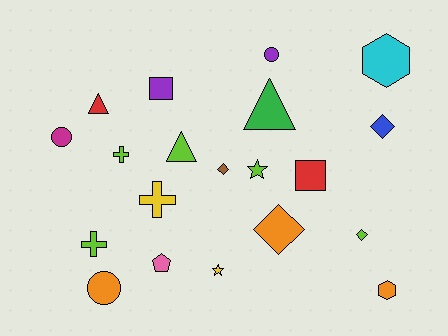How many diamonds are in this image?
There are 4 diamonds.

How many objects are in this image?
There are 20 objects.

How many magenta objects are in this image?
There is 1 magenta object.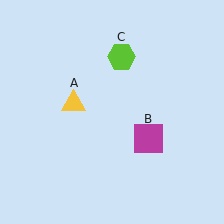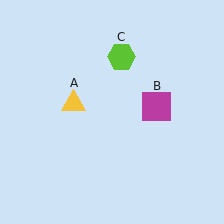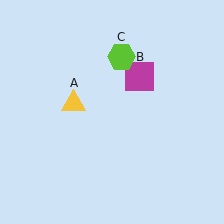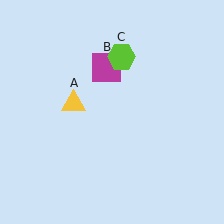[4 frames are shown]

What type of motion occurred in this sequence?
The magenta square (object B) rotated counterclockwise around the center of the scene.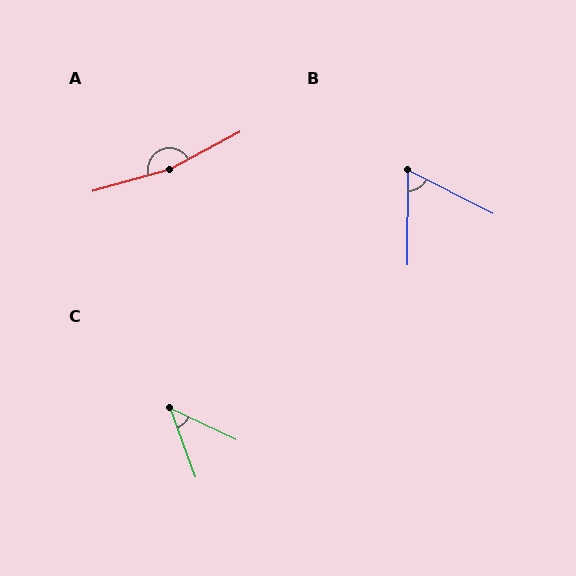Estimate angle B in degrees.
Approximately 63 degrees.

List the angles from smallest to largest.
C (45°), B (63°), A (168°).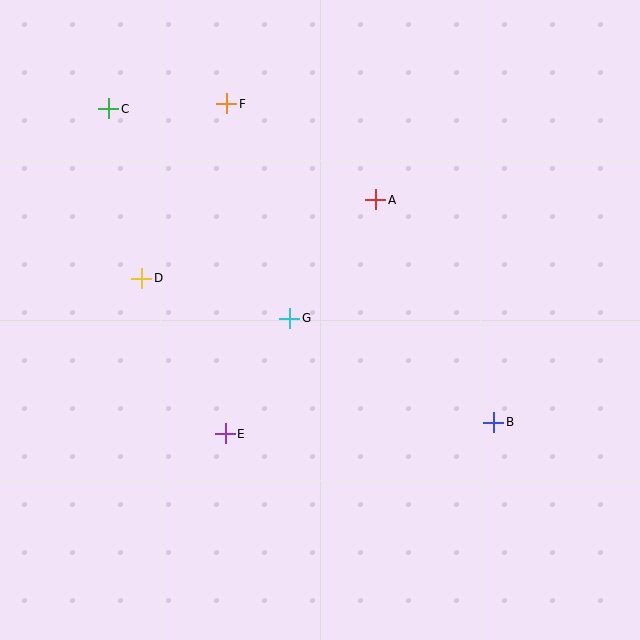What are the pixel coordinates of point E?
Point E is at (225, 434).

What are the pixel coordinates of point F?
Point F is at (227, 104).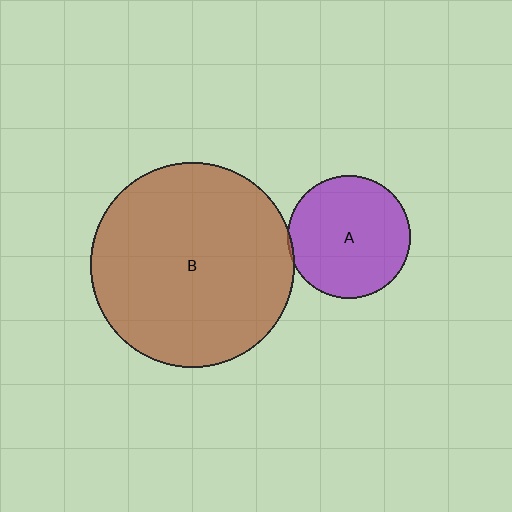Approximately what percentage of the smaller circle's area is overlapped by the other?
Approximately 5%.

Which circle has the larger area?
Circle B (brown).